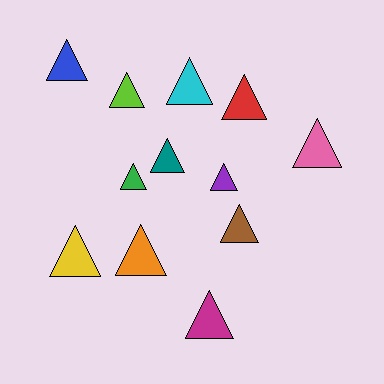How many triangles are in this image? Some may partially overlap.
There are 12 triangles.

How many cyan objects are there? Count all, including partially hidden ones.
There is 1 cyan object.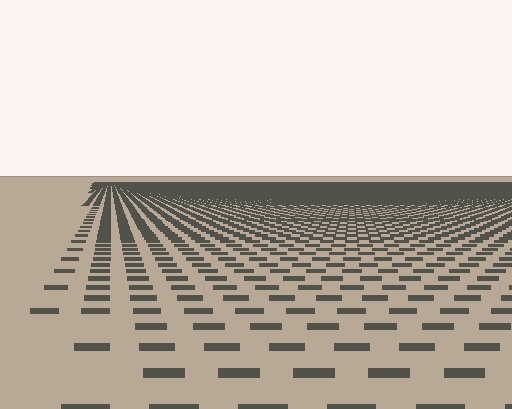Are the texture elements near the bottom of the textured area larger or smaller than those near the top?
Larger. Near the bottom, elements are closer to the viewer and appear at a bigger on-screen size.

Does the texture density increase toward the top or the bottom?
Density increases toward the top.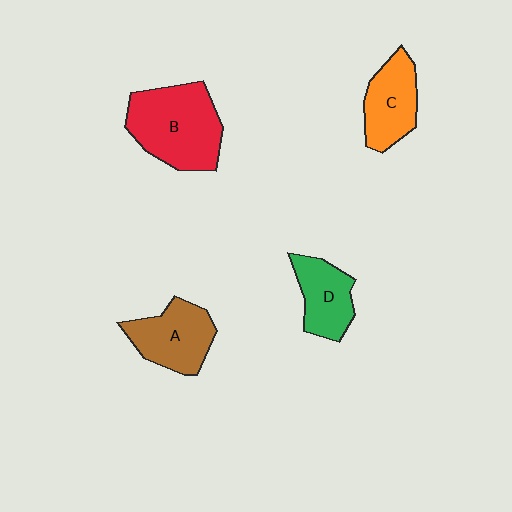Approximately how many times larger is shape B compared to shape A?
Approximately 1.4 times.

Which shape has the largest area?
Shape B (red).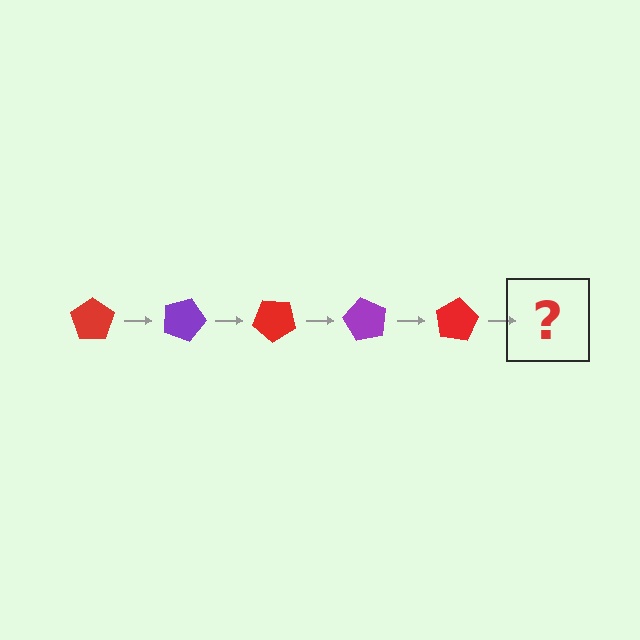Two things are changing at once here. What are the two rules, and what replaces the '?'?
The two rules are that it rotates 20 degrees each step and the color cycles through red and purple. The '?' should be a purple pentagon, rotated 100 degrees from the start.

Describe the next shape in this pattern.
It should be a purple pentagon, rotated 100 degrees from the start.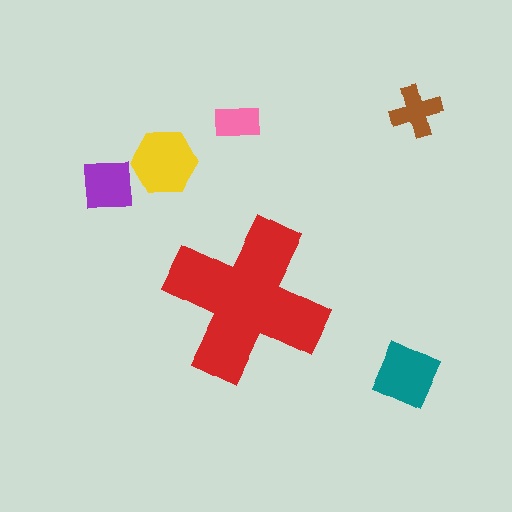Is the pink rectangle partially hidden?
No, the pink rectangle is fully visible.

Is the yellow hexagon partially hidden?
No, the yellow hexagon is fully visible.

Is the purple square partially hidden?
No, the purple square is fully visible.